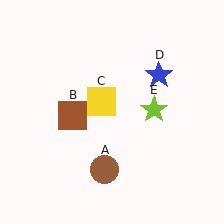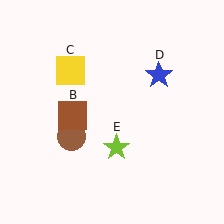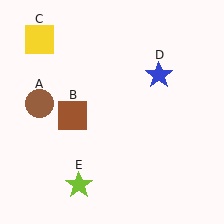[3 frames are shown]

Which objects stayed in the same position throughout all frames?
Brown square (object B) and blue star (object D) remained stationary.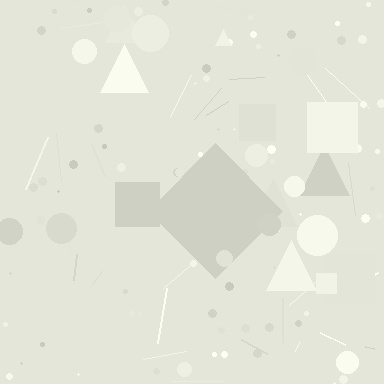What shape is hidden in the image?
A diamond is hidden in the image.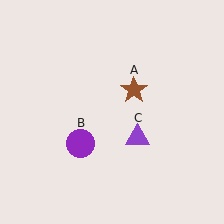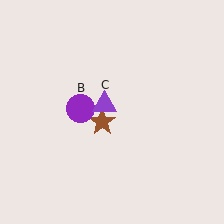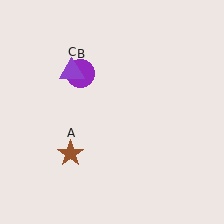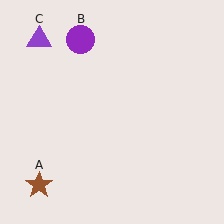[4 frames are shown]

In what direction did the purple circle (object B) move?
The purple circle (object B) moved up.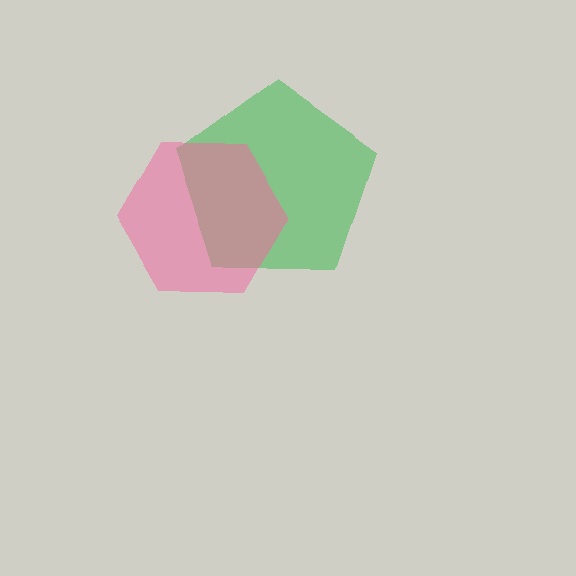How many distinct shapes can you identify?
There are 2 distinct shapes: a green pentagon, a pink hexagon.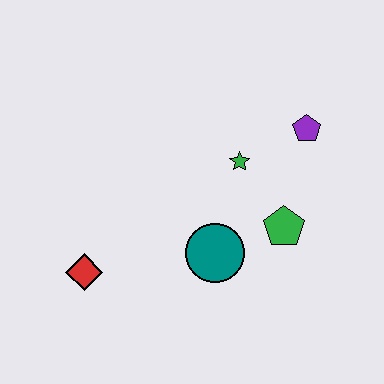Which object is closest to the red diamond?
The teal circle is closest to the red diamond.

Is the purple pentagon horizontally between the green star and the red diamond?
No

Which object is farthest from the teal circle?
The purple pentagon is farthest from the teal circle.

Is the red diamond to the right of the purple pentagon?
No